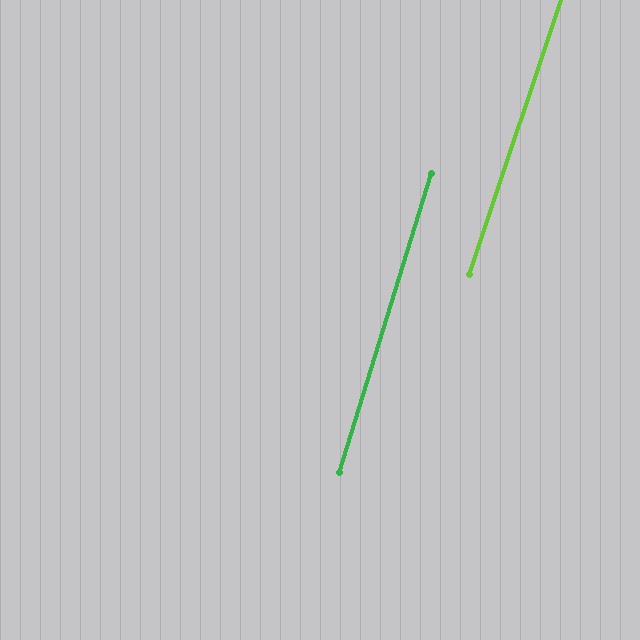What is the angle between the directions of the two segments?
Approximately 1 degree.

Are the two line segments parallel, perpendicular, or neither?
Parallel — their directions differ by only 1.3°.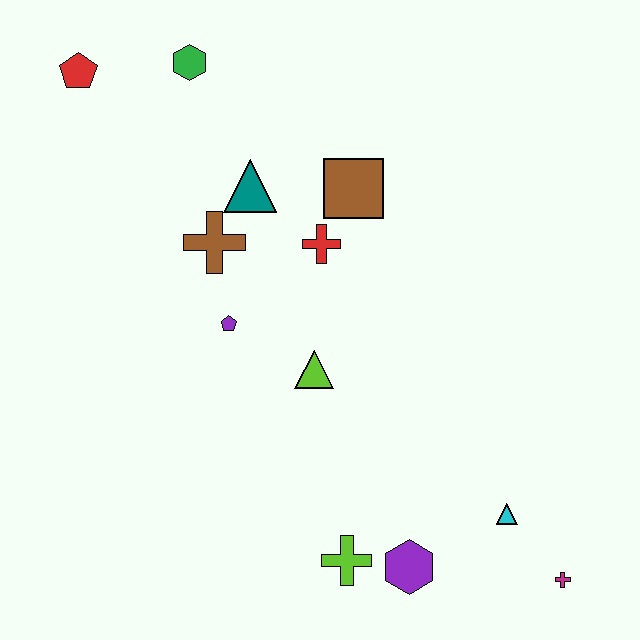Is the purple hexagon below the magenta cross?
No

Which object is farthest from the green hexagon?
The magenta cross is farthest from the green hexagon.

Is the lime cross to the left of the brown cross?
No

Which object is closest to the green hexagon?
The red pentagon is closest to the green hexagon.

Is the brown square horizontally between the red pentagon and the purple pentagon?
No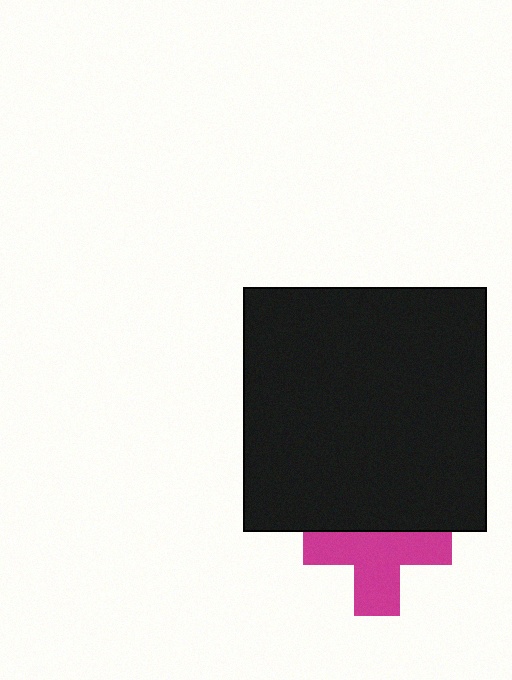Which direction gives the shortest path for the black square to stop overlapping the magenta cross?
Moving up gives the shortest separation.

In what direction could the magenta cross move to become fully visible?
The magenta cross could move down. That would shift it out from behind the black square entirely.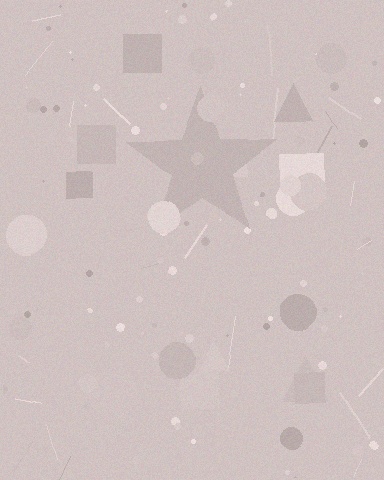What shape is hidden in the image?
A star is hidden in the image.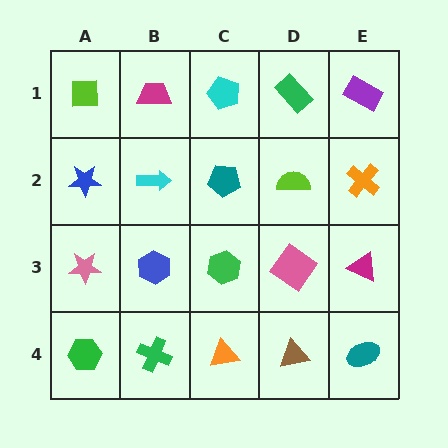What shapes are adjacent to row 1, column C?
A teal pentagon (row 2, column C), a magenta trapezoid (row 1, column B), a green rectangle (row 1, column D).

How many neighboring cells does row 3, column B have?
4.